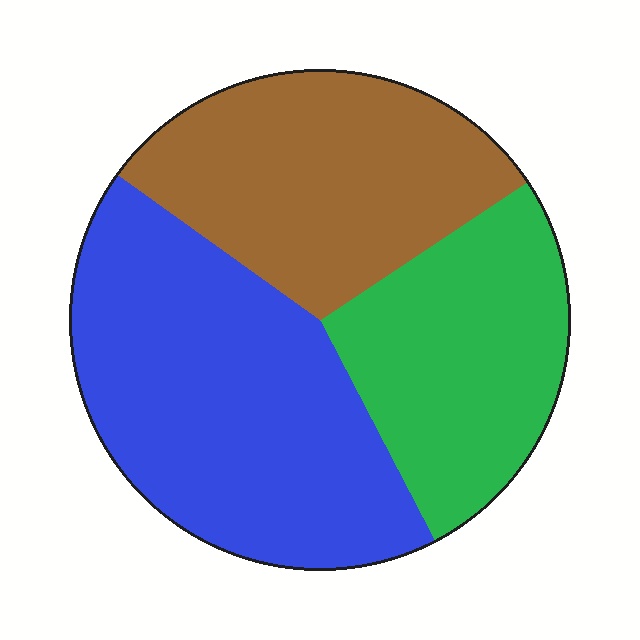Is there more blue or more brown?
Blue.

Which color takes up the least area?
Green, at roughly 25%.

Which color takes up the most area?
Blue, at roughly 45%.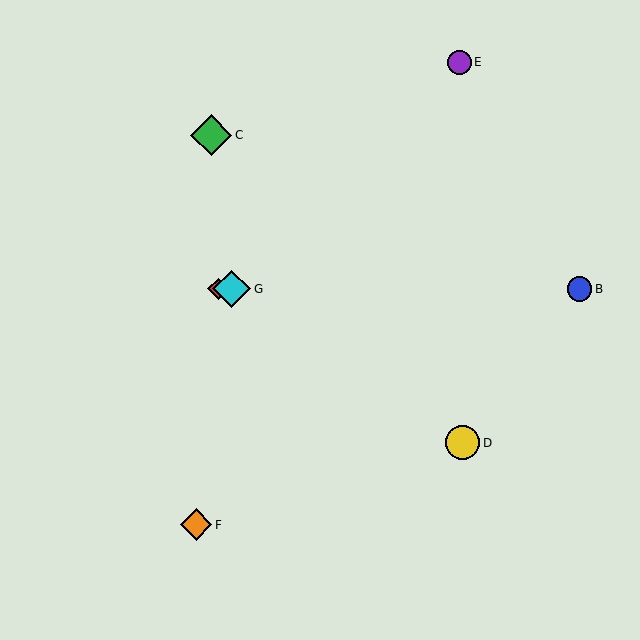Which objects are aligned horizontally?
Objects A, B, G are aligned horizontally.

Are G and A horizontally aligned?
Yes, both are at y≈289.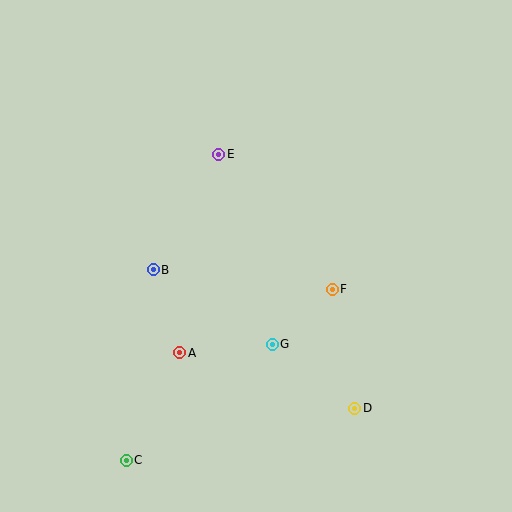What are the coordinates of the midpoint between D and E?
The midpoint between D and E is at (287, 281).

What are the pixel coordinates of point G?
Point G is at (272, 344).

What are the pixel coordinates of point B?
Point B is at (153, 270).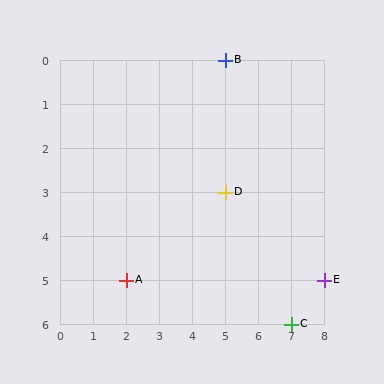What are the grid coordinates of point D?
Point D is at grid coordinates (5, 3).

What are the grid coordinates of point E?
Point E is at grid coordinates (8, 5).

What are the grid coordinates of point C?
Point C is at grid coordinates (7, 6).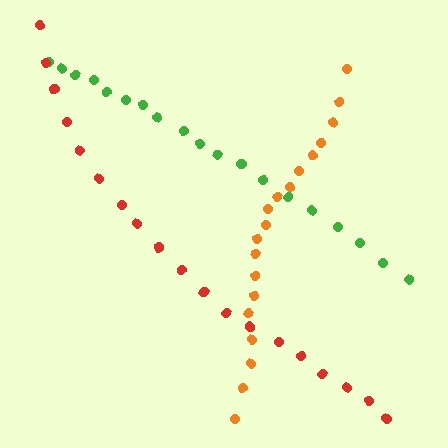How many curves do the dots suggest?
There are 3 distinct paths.